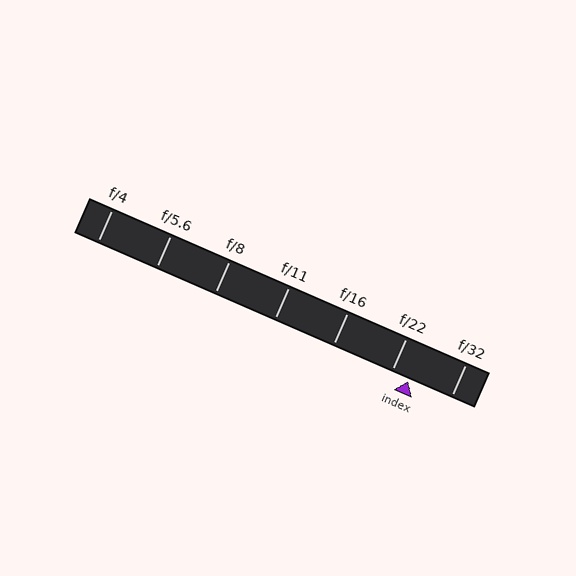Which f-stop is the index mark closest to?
The index mark is closest to f/22.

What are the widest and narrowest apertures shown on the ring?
The widest aperture shown is f/4 and the narrowest is f/32.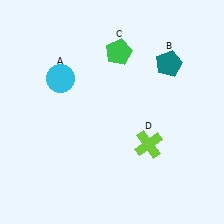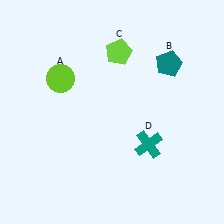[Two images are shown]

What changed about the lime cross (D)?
In Image 1, D is lime. In Image 2, it changed to teal.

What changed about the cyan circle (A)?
In Image 1, A is cyan. In Image 2, it changed to lime.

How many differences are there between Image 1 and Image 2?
There are 3 differences between the two images.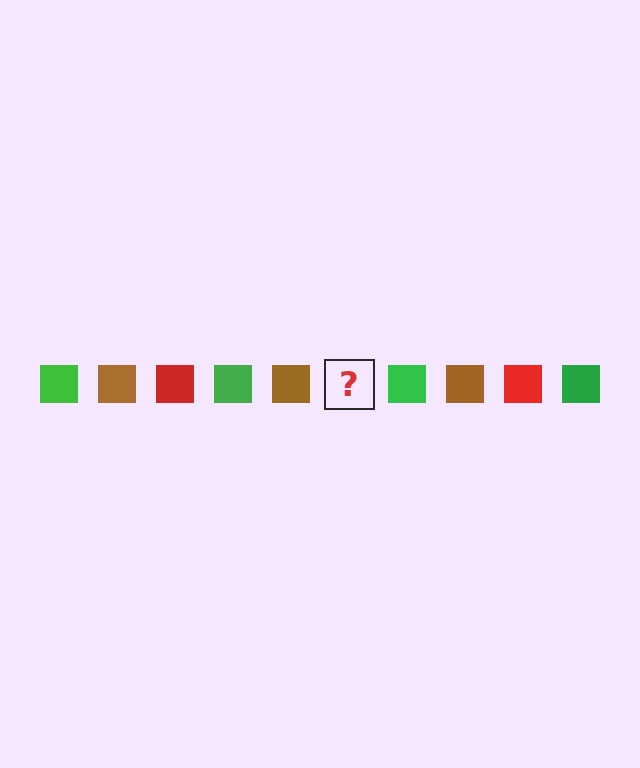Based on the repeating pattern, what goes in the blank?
The blank should be a red square.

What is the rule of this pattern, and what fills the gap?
The rule is that the pattern cycles through green, brown, red squares. The gap should be filled with a red square.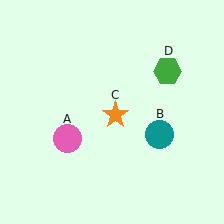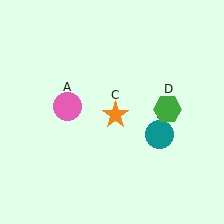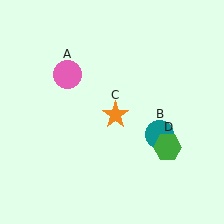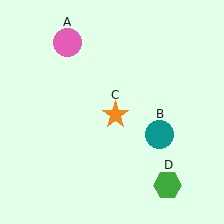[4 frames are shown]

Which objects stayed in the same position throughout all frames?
Teal circle (object B) and orange star (object C) remained stationary.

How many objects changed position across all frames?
2 objects changed position: pink circle (object A), green hexagon (object D).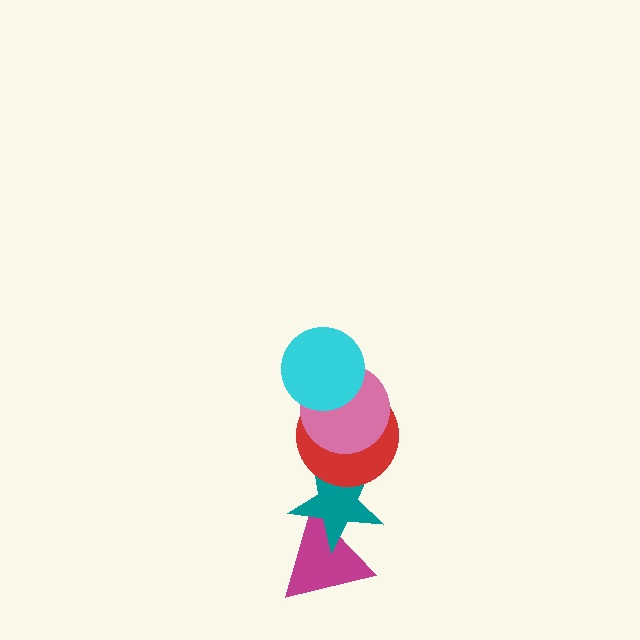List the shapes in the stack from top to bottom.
From top to bottom: the cyan circle, the pink circle, the red circle, the teal star, the magenta triangle.